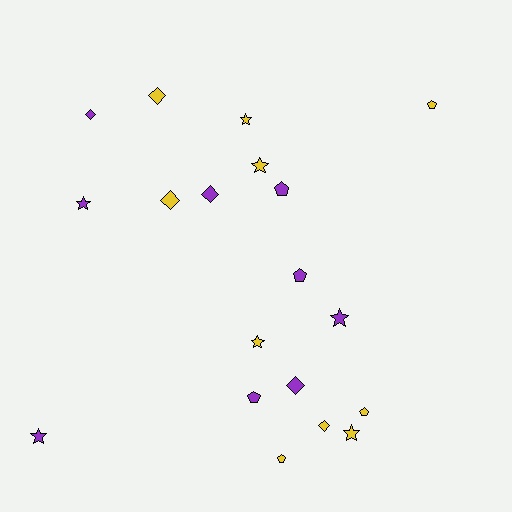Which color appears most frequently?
Yellow, with 10 objects.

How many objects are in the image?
There are 19 objects.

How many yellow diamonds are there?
There are 3 yellow diamonds.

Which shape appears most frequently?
Star, with 7 objects.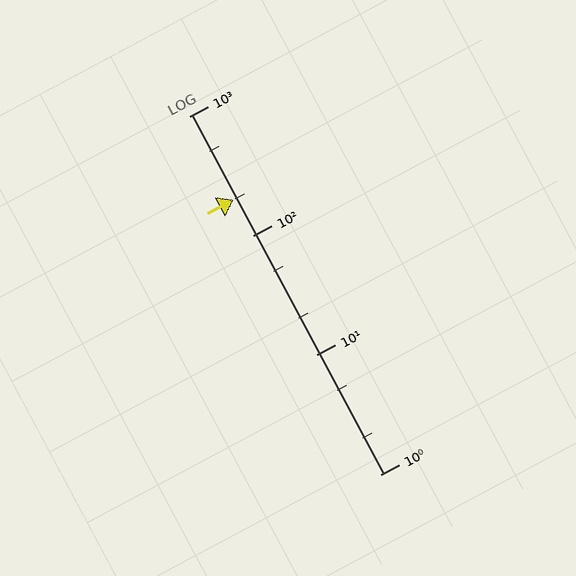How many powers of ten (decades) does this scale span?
The scale spans 3 decades, from 1 to 1000.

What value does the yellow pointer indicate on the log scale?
The pointer indicates approximately 200.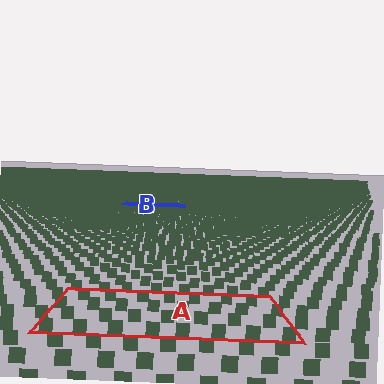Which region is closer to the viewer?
Region A is closer. The texture elements there are larger and more spread out.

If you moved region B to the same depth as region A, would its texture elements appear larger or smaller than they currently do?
They would appear larger. At a closer depth, the same texture elements are projected at a bigger on-screen size.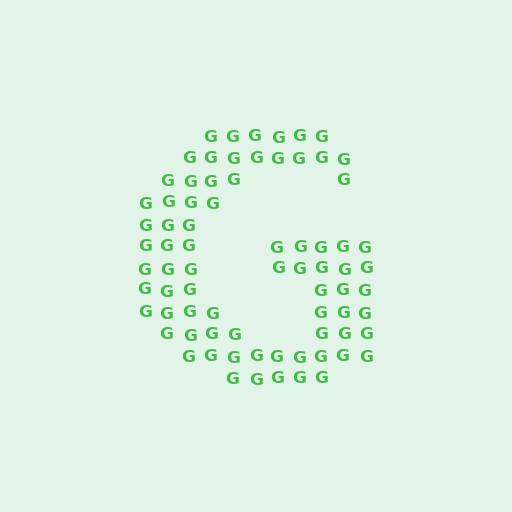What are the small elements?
The small elements are letter G's.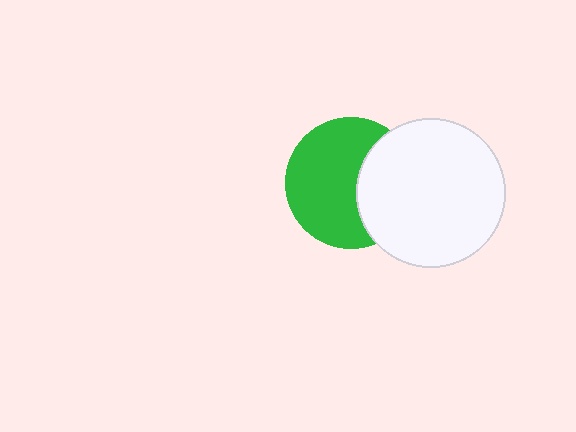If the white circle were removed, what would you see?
You would see the complete green circle.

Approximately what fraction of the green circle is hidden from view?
Roughly 36% of the green circle is hidden behind the white circle.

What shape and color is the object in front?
The object in front is a white circle.